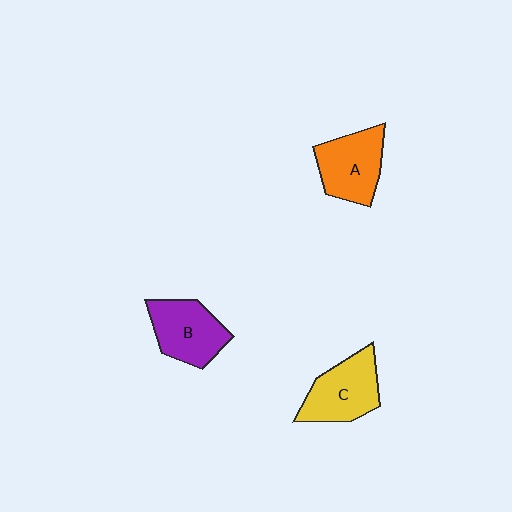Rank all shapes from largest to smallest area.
From largest to smallest: C (yellow), A (orange), B (purple).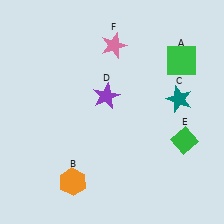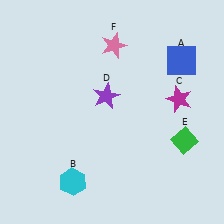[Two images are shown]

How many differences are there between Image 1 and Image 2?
There are 3 differences between the two images.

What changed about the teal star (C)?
In Image 1, C is teal. In Image 2, it changed to magenta.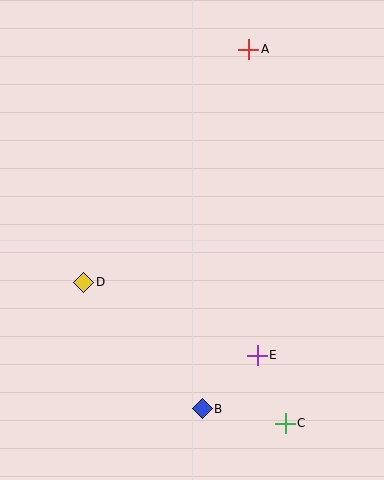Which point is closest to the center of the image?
Point D at (84, 282) is closest to the center.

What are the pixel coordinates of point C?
Point C is at (285, 423).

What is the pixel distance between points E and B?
The distance between E and B is 77 pixels.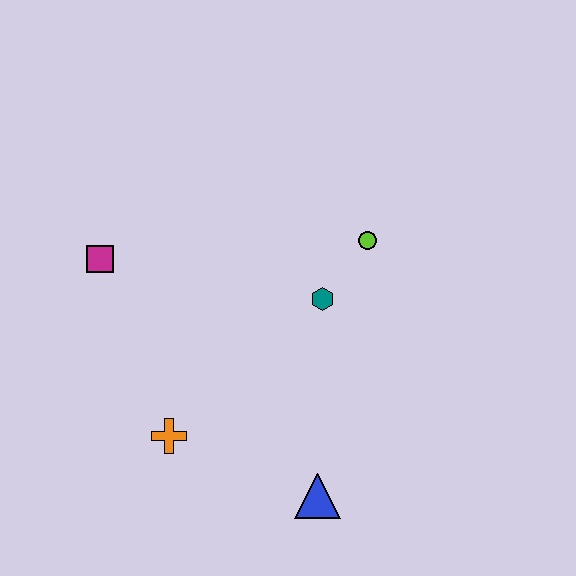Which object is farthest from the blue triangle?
The magenta square is farthest from the blue triangle.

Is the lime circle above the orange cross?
Yes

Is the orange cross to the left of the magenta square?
No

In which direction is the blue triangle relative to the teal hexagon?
The blue triangle is below the teal hexagon.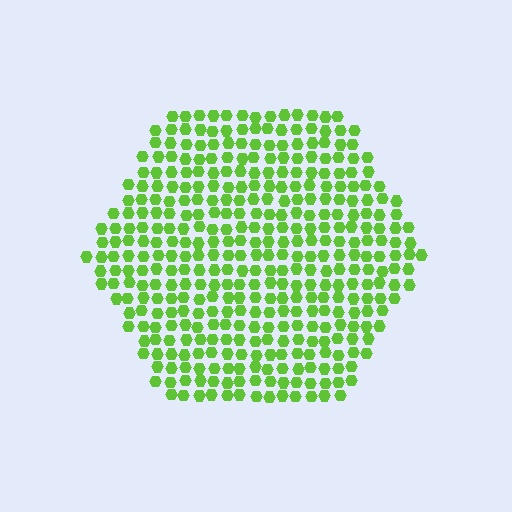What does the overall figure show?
The overall figure shows a hexagon.